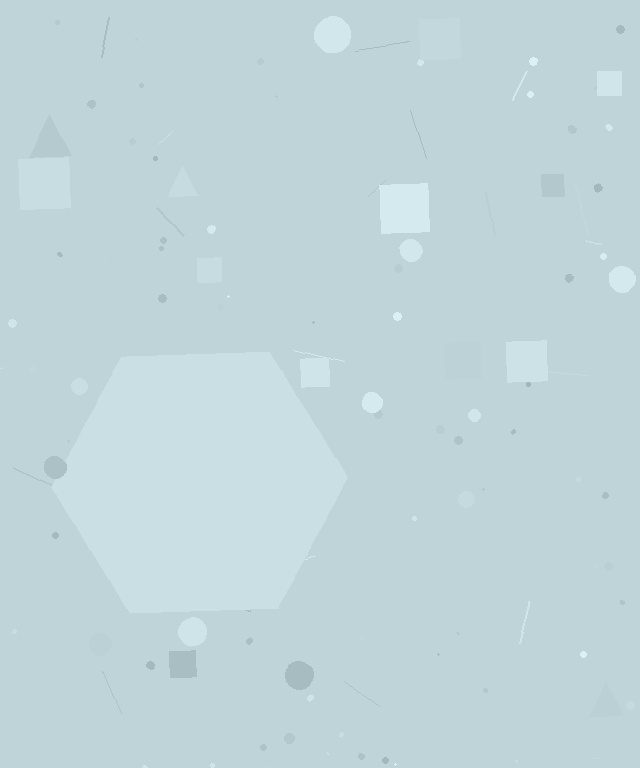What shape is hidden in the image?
A hexagon is hidden in the image.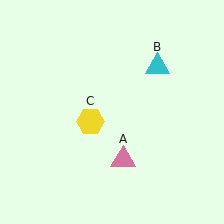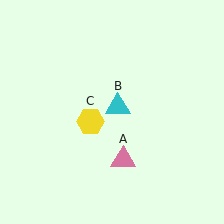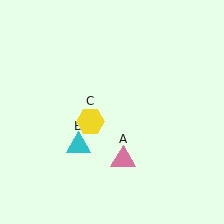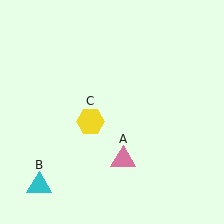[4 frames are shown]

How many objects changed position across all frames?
1 object changed position: cyan triangle (object B).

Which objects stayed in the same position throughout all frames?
Pink triangle (object A) and yellow hexagon (object C) remained stationary.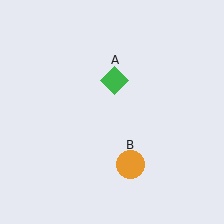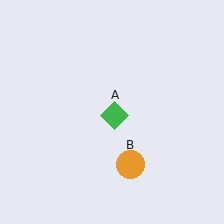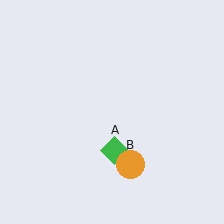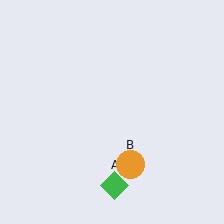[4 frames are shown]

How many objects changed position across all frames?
1 object changed position: green diamond (object A).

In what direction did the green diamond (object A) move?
The green diamond (object A) moved down.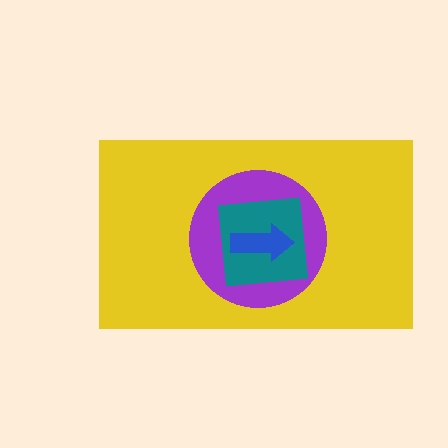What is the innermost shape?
The blue arrow.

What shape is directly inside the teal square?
The blue arrow.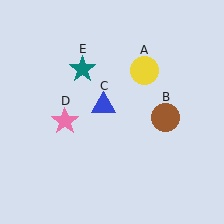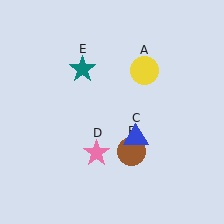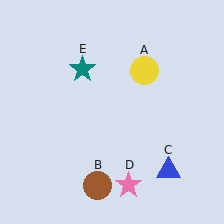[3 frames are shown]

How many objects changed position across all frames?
3 objects changed position: brown circle (object B), blue triangle (object C), pink star (object D).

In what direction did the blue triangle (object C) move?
The blue triangle (object C) moved down and to the right.